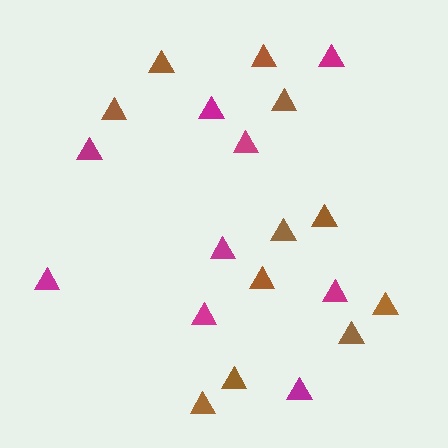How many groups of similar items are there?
There are 2 groups: one group of brown triangles (11) and one group of magenta triangles (9).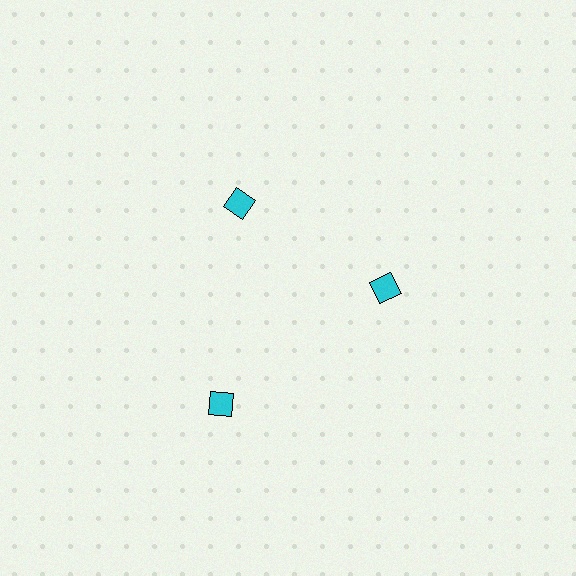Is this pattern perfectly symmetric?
No. The 3 cyan diamonds are arranged in a ring, but one element near the 7 o'clock position is pushed outward from the center, breaking the 3-fold rotational symmetry.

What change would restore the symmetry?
The symmetry would be restored by moving it inward, back onto the ring so that all 3 diamonds sit at equal angles and equal distance from the center.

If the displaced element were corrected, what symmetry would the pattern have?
It would have 3-fold rotational symmetry — the pattern would map onto itself every 120 degrees.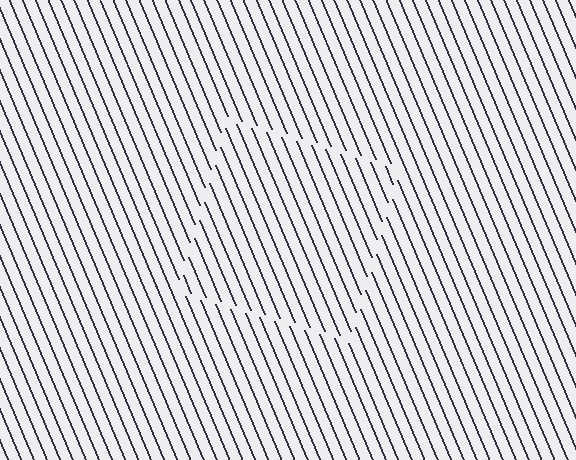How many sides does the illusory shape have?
4 sides — the line-ends trace a square.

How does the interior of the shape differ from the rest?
The interior of the shape contains the same grating, shifted by half a period — the contour is defined by the phase discontinuity where line-ends from the inner and outer gratings abut.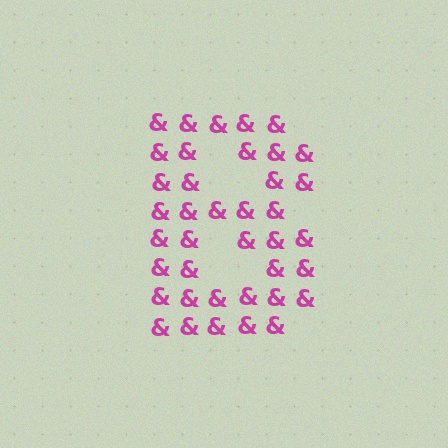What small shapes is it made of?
It is made of small ampersands.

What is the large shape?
The large shape is the letter B.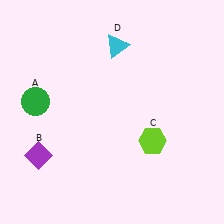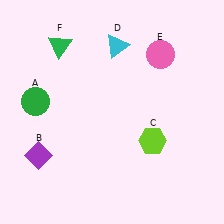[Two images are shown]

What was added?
A pink circle (E), a green triangle (F) were added in Image 2.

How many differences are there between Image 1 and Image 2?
There are 2 differences between the two images.